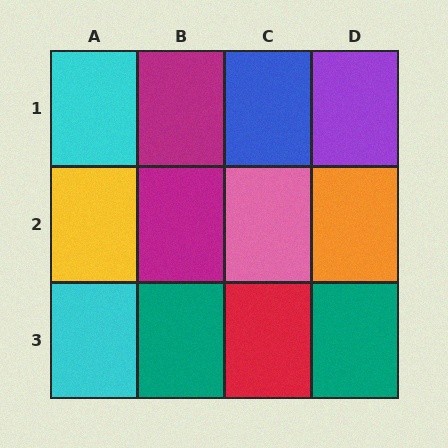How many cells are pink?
1 cell is pink.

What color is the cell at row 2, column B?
Magenta.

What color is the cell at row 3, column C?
Red.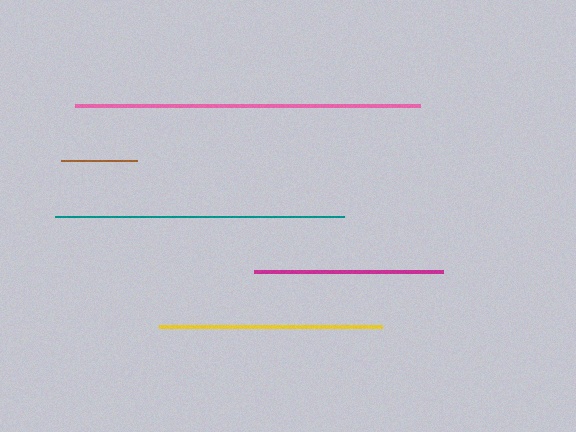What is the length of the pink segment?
The pink segment is approximately 345 pixels long.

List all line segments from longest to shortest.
From longest to shortest: pink, teal, yellow, magenta, brown.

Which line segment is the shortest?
The brown line is the shortest at approximately 77 pixels.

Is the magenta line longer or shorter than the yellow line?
The yellow line is longer than the magenta line.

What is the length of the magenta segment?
The magenta segment is approximately 189 pixels long.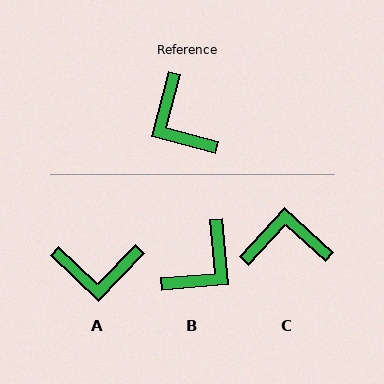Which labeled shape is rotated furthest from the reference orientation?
C, about 117 degrees away.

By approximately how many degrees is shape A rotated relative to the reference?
Approximately 61 degrees counter-clockwise.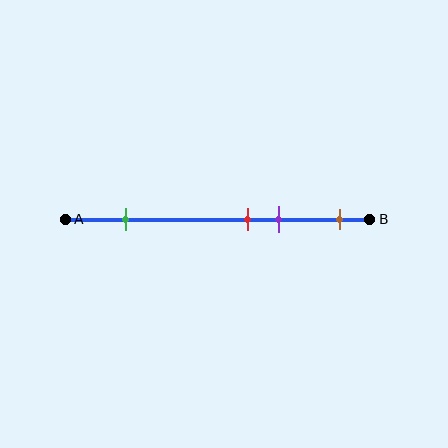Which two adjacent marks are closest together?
The red and purple marks are the closest adjacent pair.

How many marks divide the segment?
There are 4 marks dividing the segment.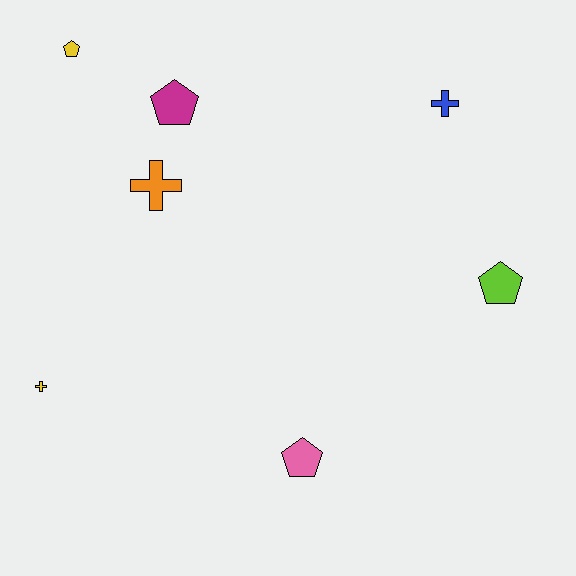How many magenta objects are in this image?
There is 1 magenta object.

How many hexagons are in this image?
There are no hexagons.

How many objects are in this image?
There are 7 objects.